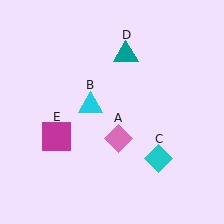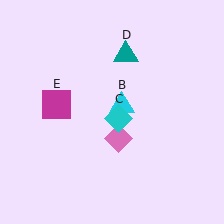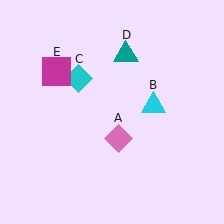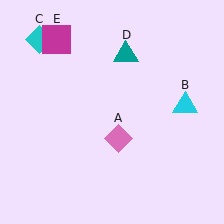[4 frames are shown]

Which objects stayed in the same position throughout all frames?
Pink diamond (object A) and teal triangle (object D) remained stationary.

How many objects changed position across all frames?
3 objects changed position: cyan triangle (object B), cyan diamond (object C), magenta square (object E).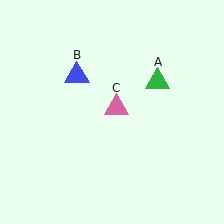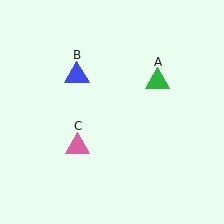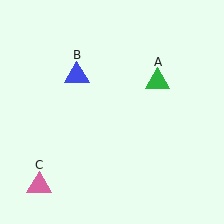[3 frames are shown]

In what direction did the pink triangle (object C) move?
The pink triangle (object C) moved down and to the left.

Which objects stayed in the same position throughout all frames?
Green triangle (object A) and blue triangle (object B) remained stationary.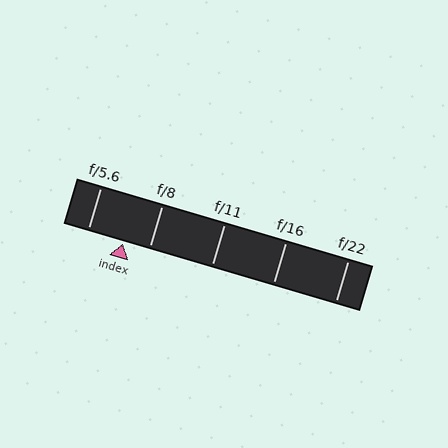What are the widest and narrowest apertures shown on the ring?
The widest aperture shown is f/5.6 and the narrowest is f/22.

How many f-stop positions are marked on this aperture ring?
There are 5 f-stop positions marked.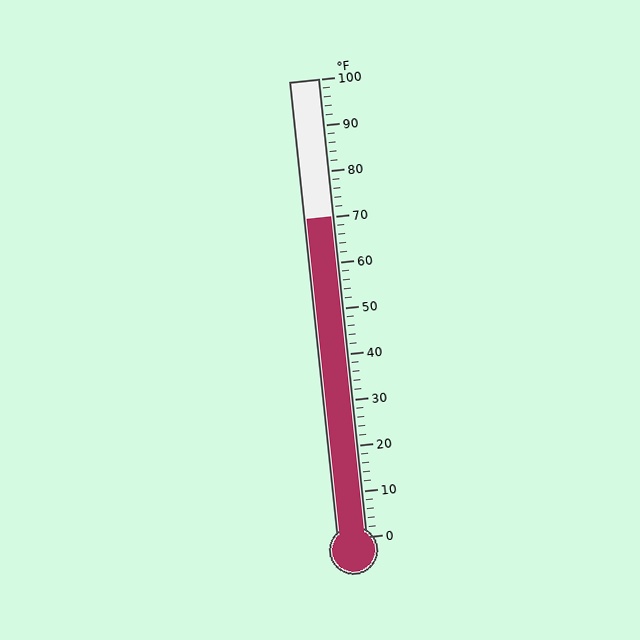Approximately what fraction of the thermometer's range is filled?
The thermometer is filled to approximately 70% of its range.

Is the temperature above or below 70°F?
The temperature is at 70°F.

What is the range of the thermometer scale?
The thermometer scale ranges from 0°F to 100°F.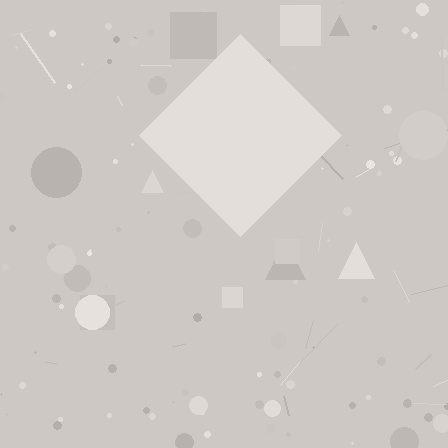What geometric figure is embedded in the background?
A diamond is embedded in the background.